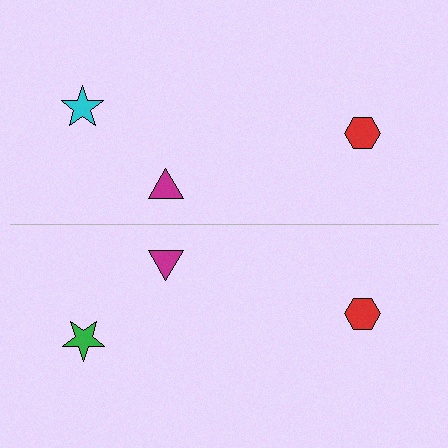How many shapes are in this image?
There are 6 shapes in this image.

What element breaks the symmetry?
The green star on the bottom side breaks the symmetry — its mirror counterpart is cyan.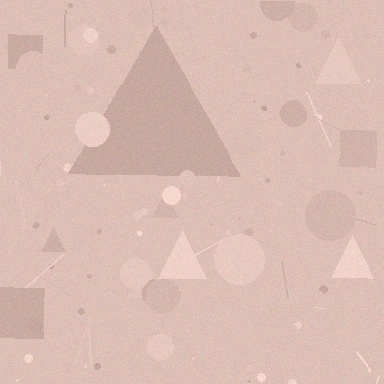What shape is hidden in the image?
A triangle is hidden in the image.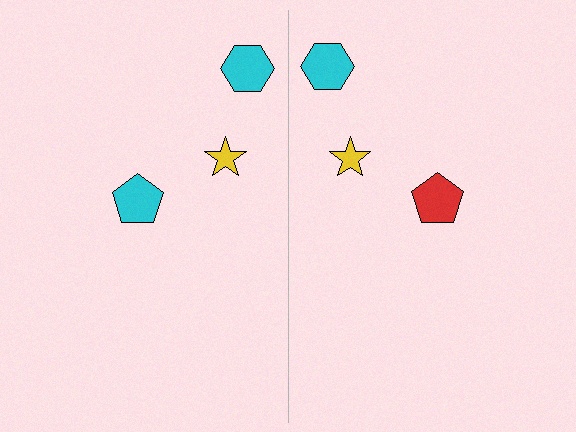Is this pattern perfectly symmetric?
No, the pattern is not perfectly symmetric. The red pentagon on the right side breaks the symmetry — its mirror counterpart is cyan.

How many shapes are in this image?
There are 6 shapes in this image.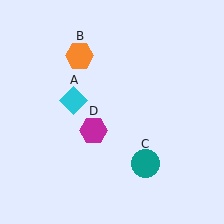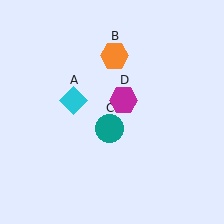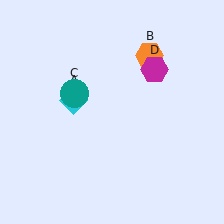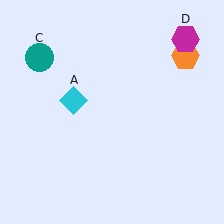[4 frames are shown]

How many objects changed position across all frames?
3 objects changed position: orange hexagon (object B), teal circle (object C), magenta hexagon (object D).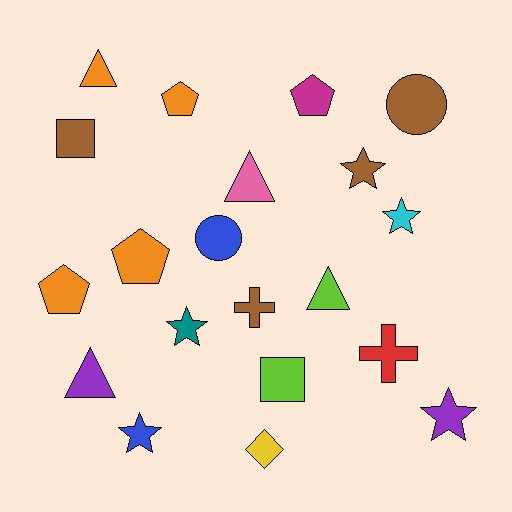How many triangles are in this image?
There are 4 triangles.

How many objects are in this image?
There are 20 objects.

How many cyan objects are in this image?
There is 1 cyan object.